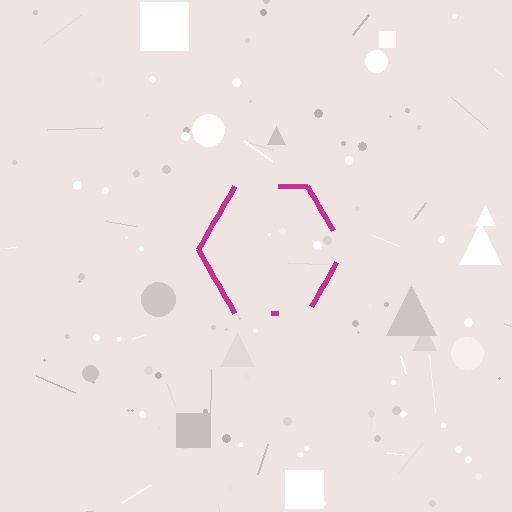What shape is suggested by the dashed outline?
The dashed outline suggests a hexagon.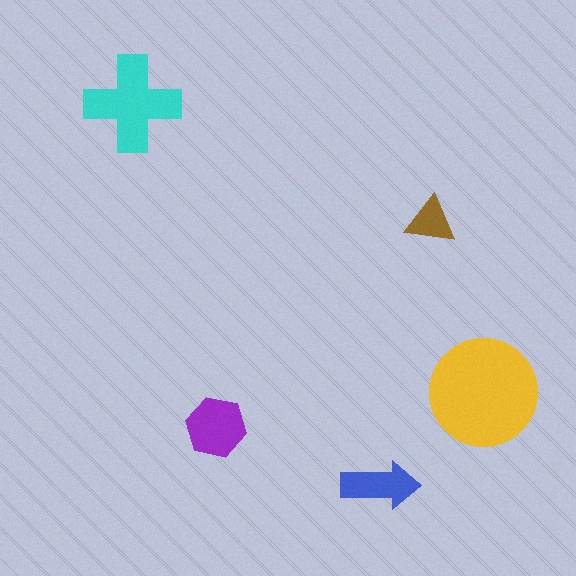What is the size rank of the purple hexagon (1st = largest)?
3rd.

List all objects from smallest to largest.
The brown triangle, the blue arrow, the purple hexagon, the cyan cross, the yellow circle.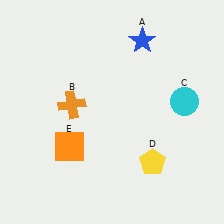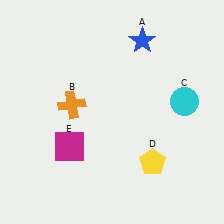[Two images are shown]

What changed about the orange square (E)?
In Image 1, E is orange. In Image 2, it changed to magenta.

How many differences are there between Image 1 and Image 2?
There is 1 difference between the two images.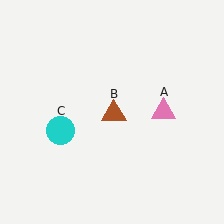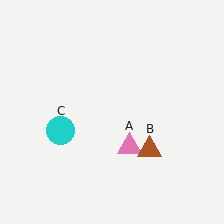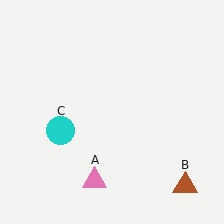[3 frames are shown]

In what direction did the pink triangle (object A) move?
The pink triangle (object A) moved down and to the left.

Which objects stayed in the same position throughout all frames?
Cyan circle (object C) remained stationary.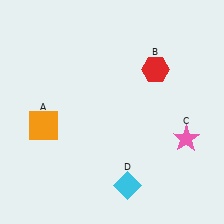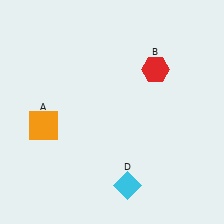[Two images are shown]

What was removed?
The pink star (C) was removed in Image 2.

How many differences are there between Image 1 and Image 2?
There is 1 difference between the two images.